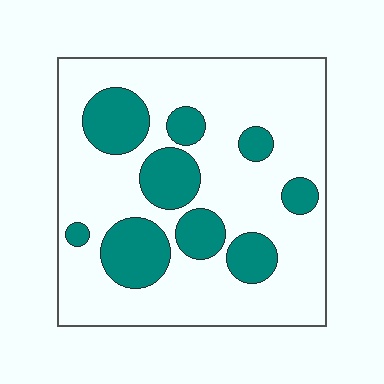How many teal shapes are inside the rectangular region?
9.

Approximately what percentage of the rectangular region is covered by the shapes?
Approximately 25%.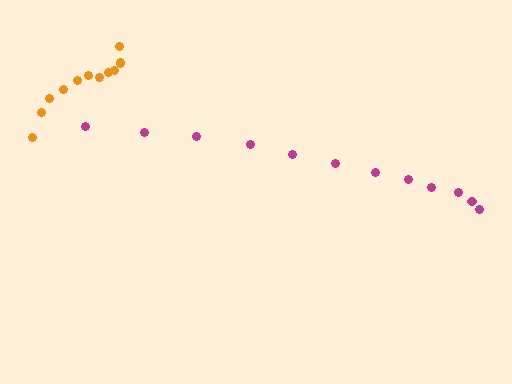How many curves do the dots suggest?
There are 2 distinct paths.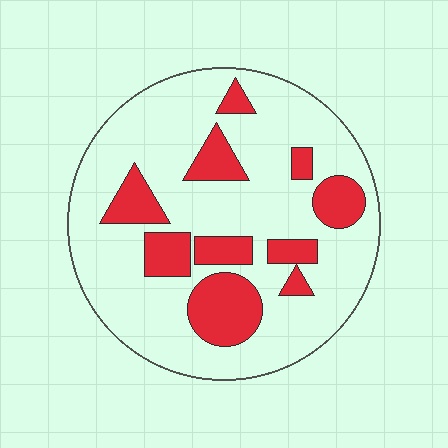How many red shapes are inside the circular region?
10.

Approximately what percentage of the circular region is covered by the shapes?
Approximately 25%.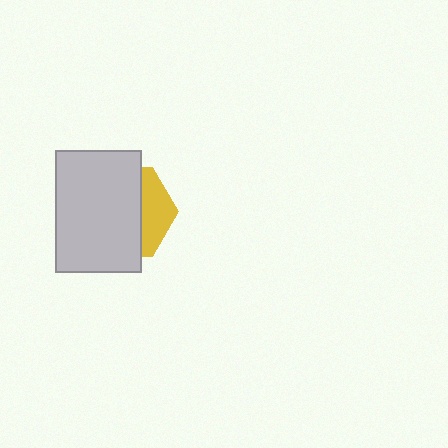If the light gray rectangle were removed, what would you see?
You would see the complete yellow hexagon.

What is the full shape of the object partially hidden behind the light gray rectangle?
The partially hidden object is a yellow hexagon.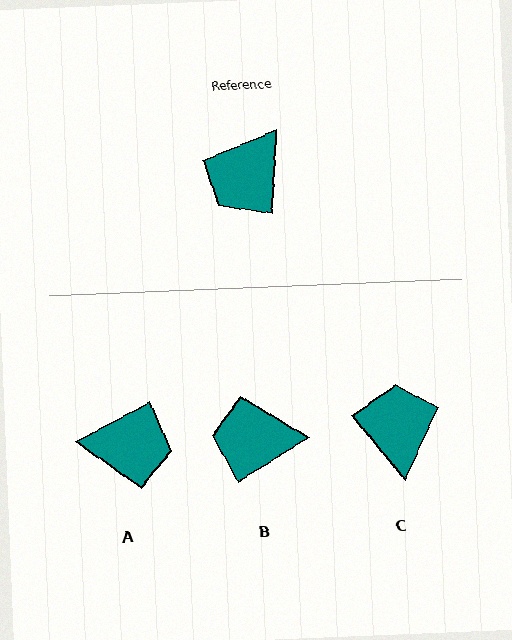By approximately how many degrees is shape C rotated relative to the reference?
Approximately 137 degrees clockwise.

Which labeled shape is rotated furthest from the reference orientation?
C, about 137 degrees away.